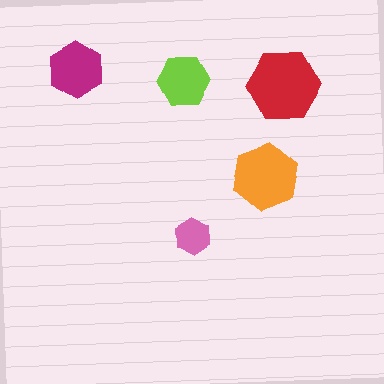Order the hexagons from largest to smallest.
the red one, the orange one, the magenta one, the lime one, the pink one.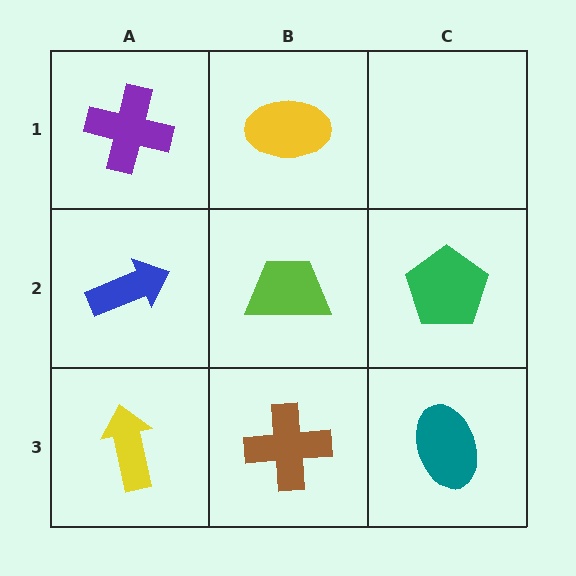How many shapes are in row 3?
3 shapes.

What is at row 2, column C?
A green pentagon.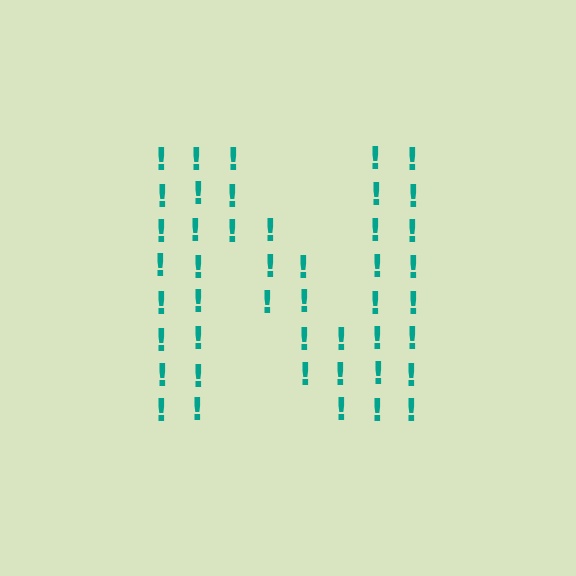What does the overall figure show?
The overall figure shows the letter N.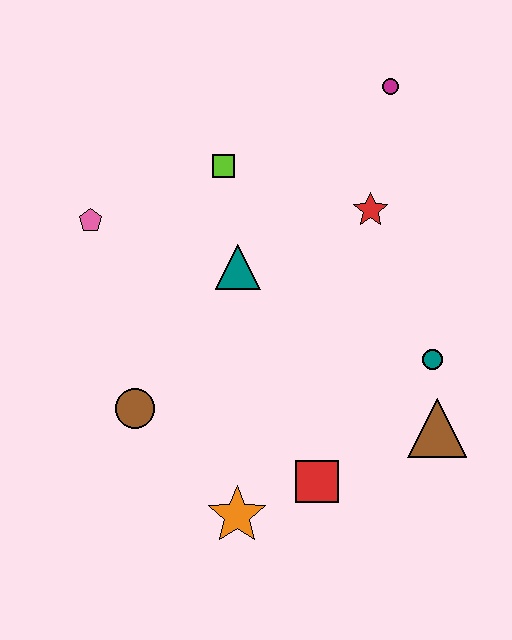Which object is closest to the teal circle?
The brown triangle is closest to the teal circle.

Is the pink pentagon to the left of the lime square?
Yes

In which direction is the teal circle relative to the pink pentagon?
The teal circle is to the right of the pink pentagon.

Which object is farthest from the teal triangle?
The brown triangle is farthest from the teal triangle.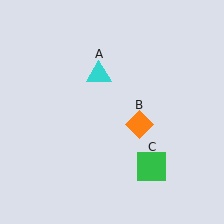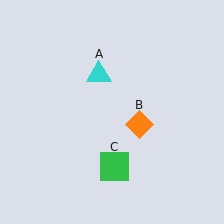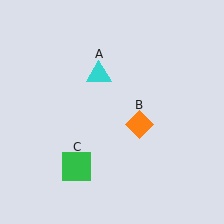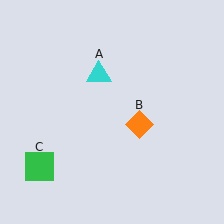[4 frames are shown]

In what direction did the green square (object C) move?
The green square (object C) moved left.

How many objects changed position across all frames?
1 object changed position: green square (object C).